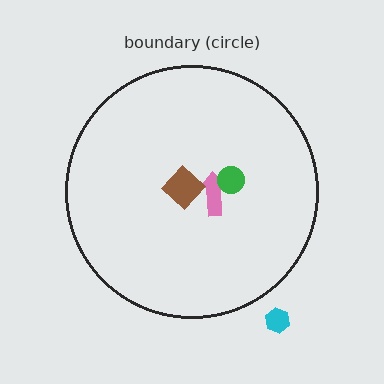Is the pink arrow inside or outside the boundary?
Inside.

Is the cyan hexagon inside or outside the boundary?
Outside.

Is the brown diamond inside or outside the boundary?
Inside.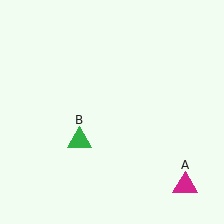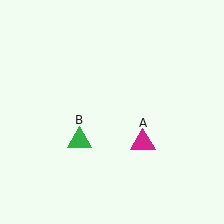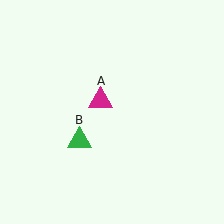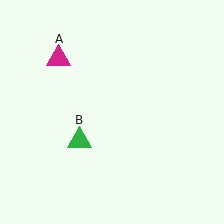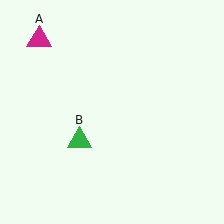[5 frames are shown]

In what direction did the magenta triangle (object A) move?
The magenta triangle (object A) moved up and to the left.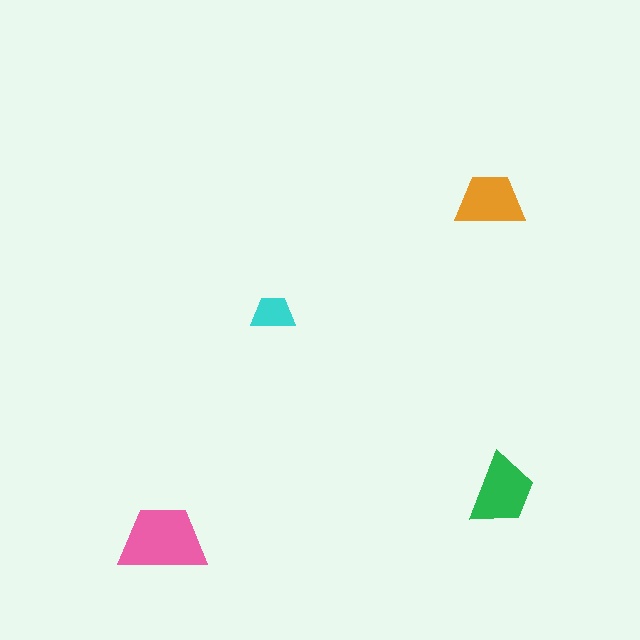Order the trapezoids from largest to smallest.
the pink one, the green one, the orange one, the cyan one.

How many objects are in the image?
There are 4 objects in the image.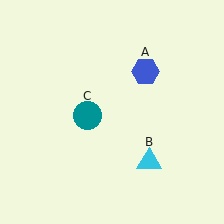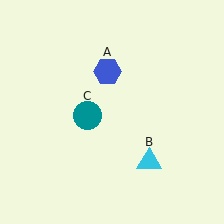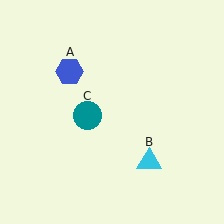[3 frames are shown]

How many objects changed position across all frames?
1 object changed position: blue hexagon (object A).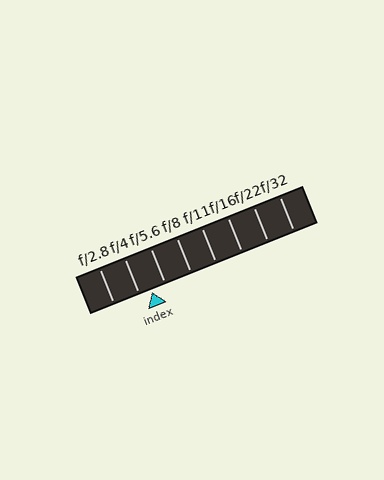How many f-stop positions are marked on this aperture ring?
There are 8 f-stop positions marked.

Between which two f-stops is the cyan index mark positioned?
The index mark is between f/4 and f/5.6.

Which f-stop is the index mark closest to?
The index mark is closest to f/4.